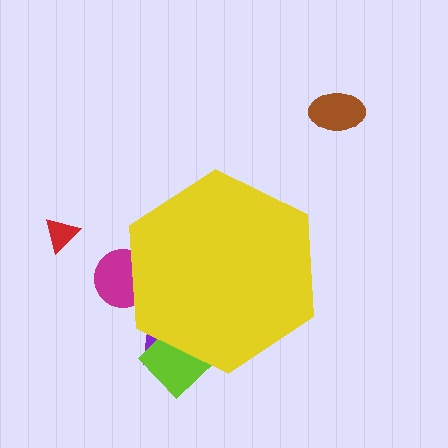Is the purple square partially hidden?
Yes, the purple square is partially hidden behind the yellow hexagon.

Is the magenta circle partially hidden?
Yes, the magenta circle is partially hidden behind the yellow hexagon.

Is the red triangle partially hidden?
No, the red triangle is fully visible.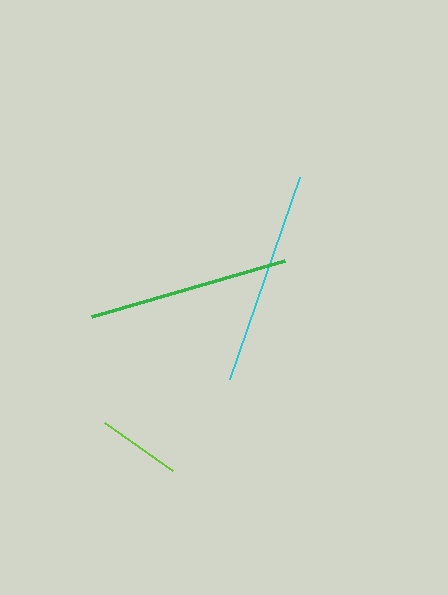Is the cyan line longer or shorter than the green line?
The cyan line is longer than the green line.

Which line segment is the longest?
The cyan line is the longest at approximately 215 pixels.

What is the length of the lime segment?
The lime segment is approximately 83 pixels long.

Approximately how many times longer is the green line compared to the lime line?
The green line is approximately 2.4 times the length of the lime line.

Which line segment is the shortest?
The lime line is the shortest at approximately 83 pixels.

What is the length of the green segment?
The green segment is approximately 201 pixels long.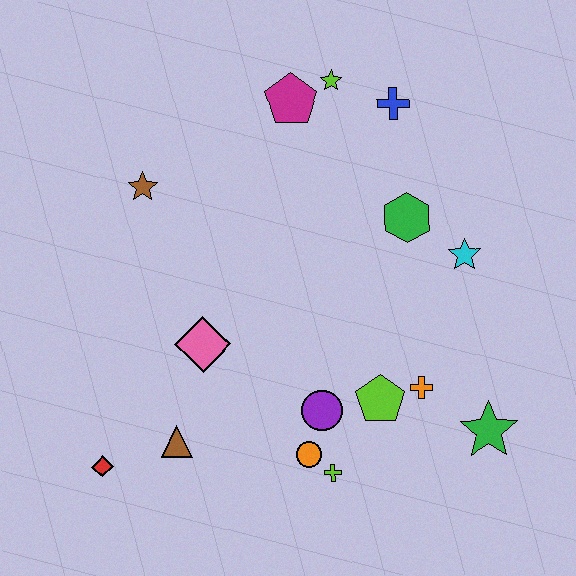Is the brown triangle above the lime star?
No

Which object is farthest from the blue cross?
The red diamond is farthest from the blue cross.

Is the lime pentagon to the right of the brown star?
Yes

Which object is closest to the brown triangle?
The red diamond is closest to the brown triangle.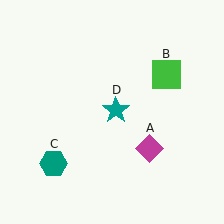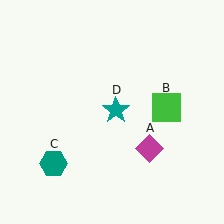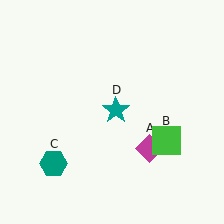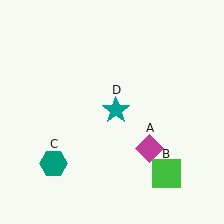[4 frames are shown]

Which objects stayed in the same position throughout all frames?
Magenta diamond (object A) and teal hexagon (object C) and teal star (object D) remained stationary.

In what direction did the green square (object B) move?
The green square (object B) moved down.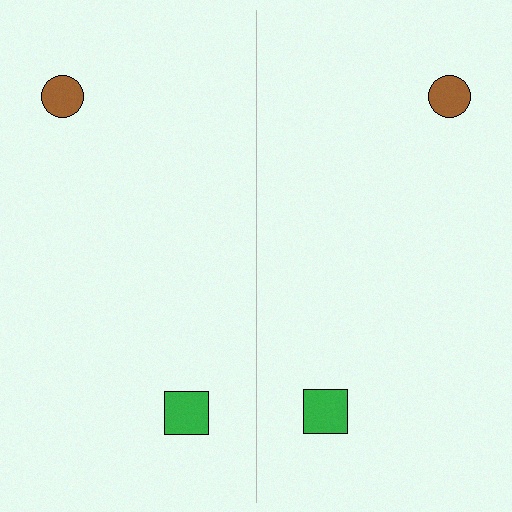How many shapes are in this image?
There are 4 shapes in this image.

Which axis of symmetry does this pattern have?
The pattern has a vertical axis of symmetry running through the center of the image.